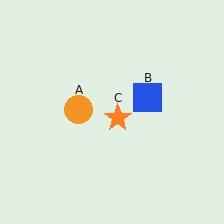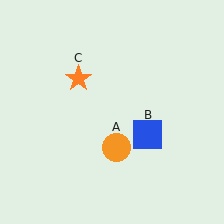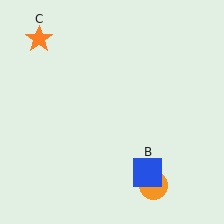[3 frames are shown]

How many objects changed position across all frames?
3 objects changed position: orange circle (object A), blue square (object B), orange star (object C).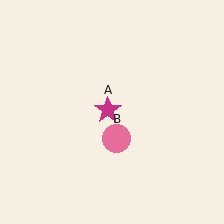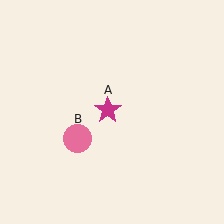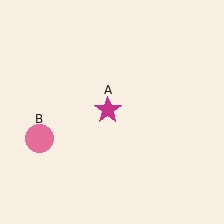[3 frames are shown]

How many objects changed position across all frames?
1 object changed position: pink circle (object B).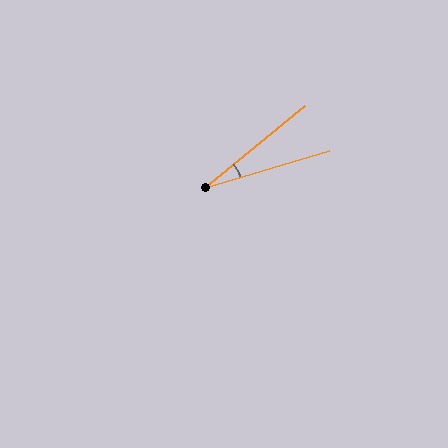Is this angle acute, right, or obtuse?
It is acute.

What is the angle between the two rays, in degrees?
Approximately 23 degrees.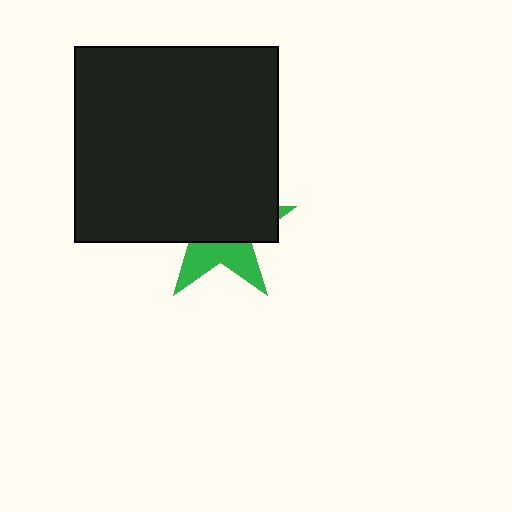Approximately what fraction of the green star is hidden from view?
Roughly 64% of the green star is hidden behind the black rectangle.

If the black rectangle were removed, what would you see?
You would see the complete green star.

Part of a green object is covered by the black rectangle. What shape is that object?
It is a star.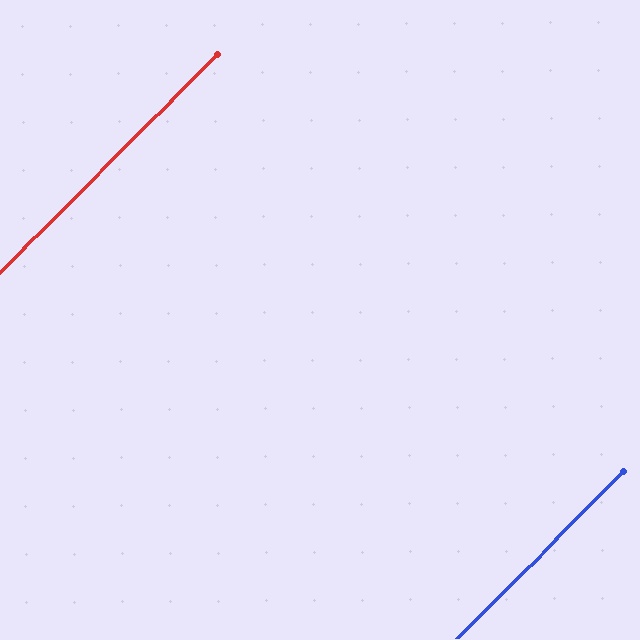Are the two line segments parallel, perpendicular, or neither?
Parallel — their directions differ by only 0.1°.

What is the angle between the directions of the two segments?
Approximately 0 degrees.